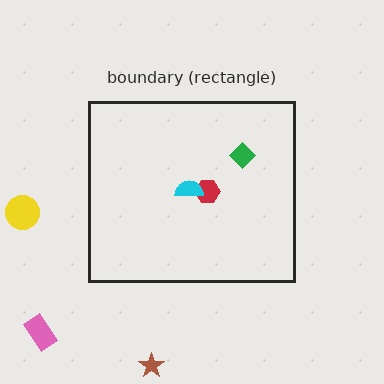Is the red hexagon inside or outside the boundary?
Inside.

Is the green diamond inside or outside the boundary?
Inside.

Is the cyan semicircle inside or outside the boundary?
Inside.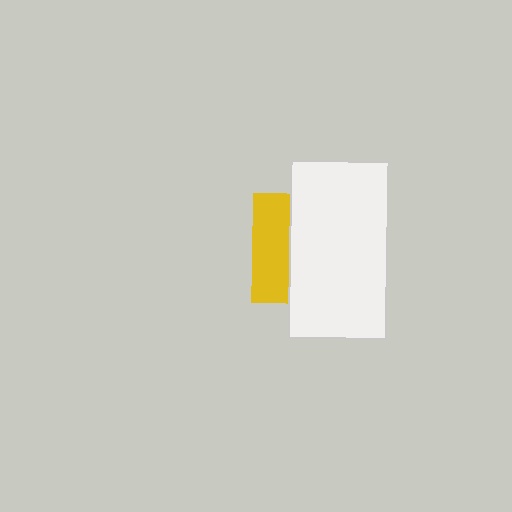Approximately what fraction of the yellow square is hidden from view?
Roughly 65% of the yellow square is hidden behind the white rectangle.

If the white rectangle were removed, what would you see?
You would see the complete yellow square.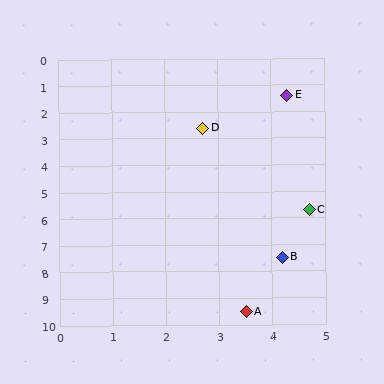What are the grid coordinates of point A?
Point A is at approximately (3.5, 9.5).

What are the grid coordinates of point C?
Point C is at approximately (4.7, 5.7).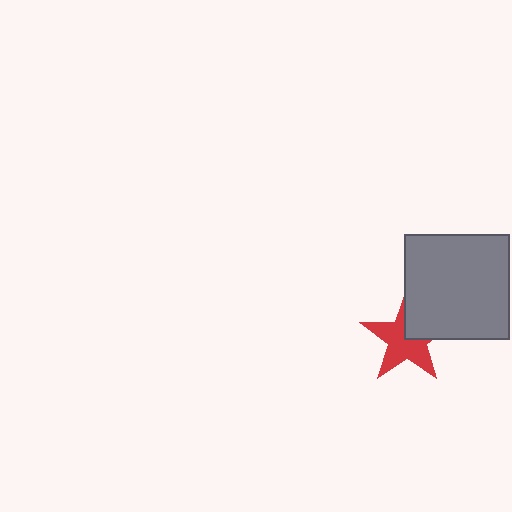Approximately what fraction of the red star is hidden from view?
Roughly 35% of the red star is hidden behind the gray square.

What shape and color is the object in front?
The object in front is a gray square.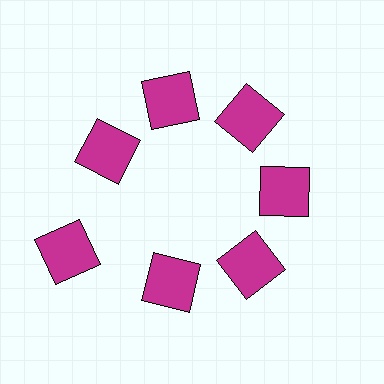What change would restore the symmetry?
The symmetry would be restored by moving it inward, back onto the ring so that all 7 squares sit at equal angles and equal distance from the center.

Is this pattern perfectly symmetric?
No. The 7 magenta squares are arranged in a ring, but one element near the 8 o'clock position is pushed outward from the center, breaking the 7-fold rotational symmetry.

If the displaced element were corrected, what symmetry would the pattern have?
It would have 7-fold rotational symmetry — the pattern would map onto itself every 51 degrees.